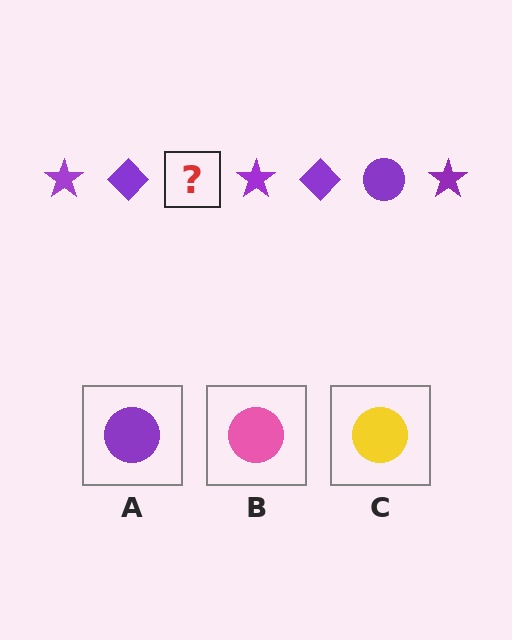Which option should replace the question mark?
Option A.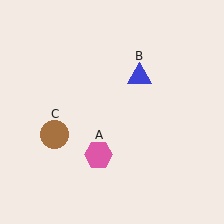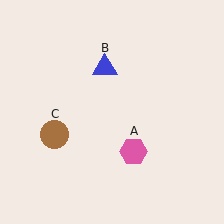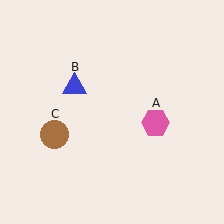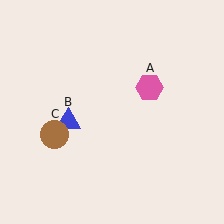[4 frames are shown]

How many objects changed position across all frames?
2 objects changed position: pink hexagon (object A), blue triangle (object B).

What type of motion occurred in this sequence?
The pink hexagon (object A), blue triangle (object B) rotated counterclockwise around the center of the scene.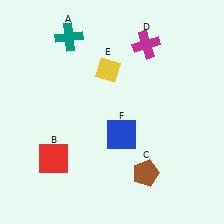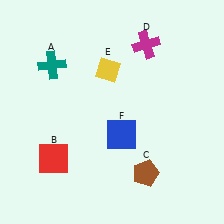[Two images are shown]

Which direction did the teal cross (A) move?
The teal cross (A) moved down.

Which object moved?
The teal cross (A) moved down.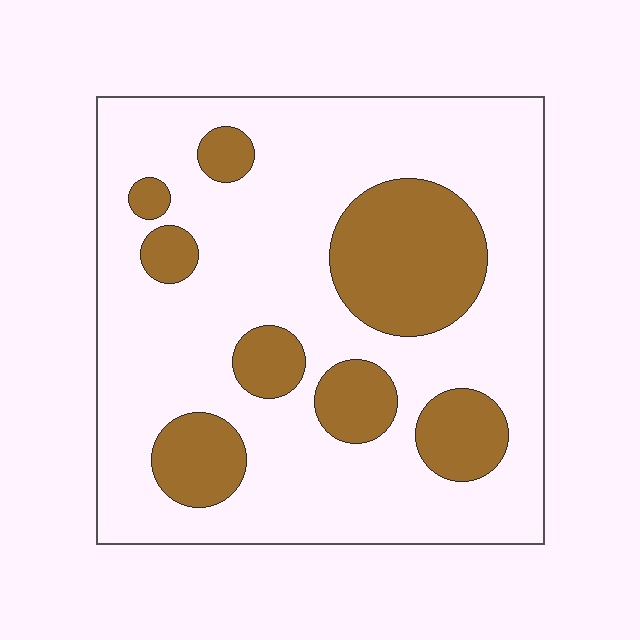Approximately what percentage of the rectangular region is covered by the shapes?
Approximately 25%.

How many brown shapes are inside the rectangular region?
8.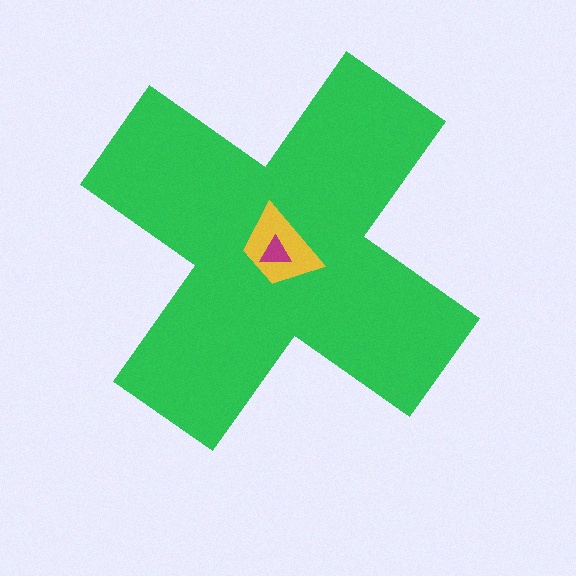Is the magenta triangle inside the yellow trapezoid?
Yes.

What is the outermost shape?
The green cross.